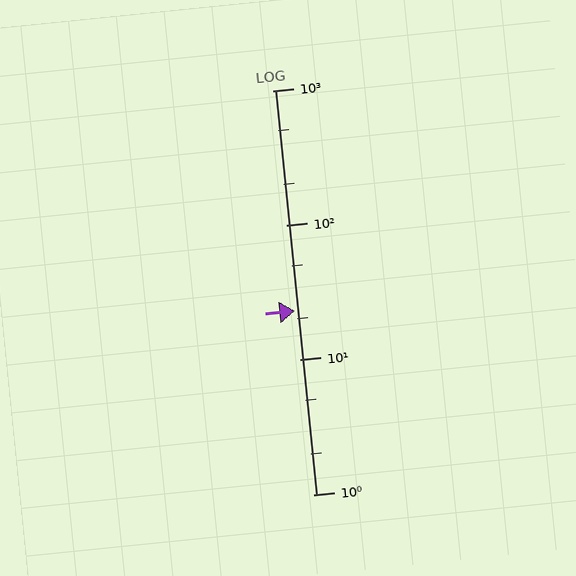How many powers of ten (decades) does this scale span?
The scale spans 3 decades, from 1 to 1000.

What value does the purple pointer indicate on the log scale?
The pointer indicates approximately 23.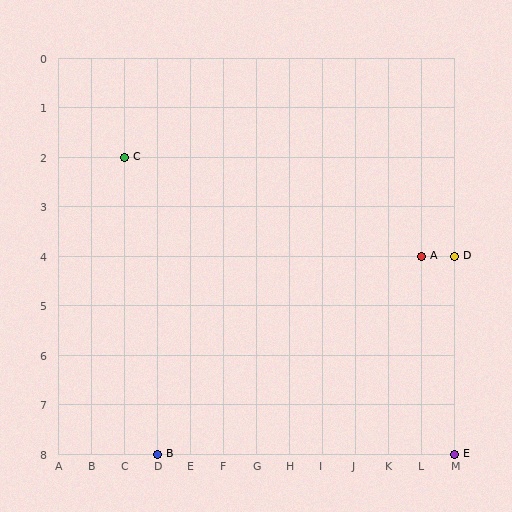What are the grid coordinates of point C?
Point C is at grid coordinates (C, 2).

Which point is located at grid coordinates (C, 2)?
Point C is at (C, 2).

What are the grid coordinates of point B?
Point B is at grid coordinates (D, 8).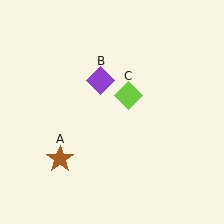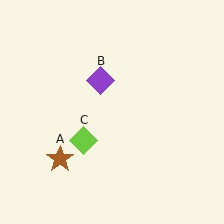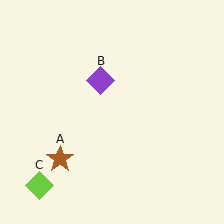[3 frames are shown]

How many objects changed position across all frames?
1 object changed position: lime diamond (object C).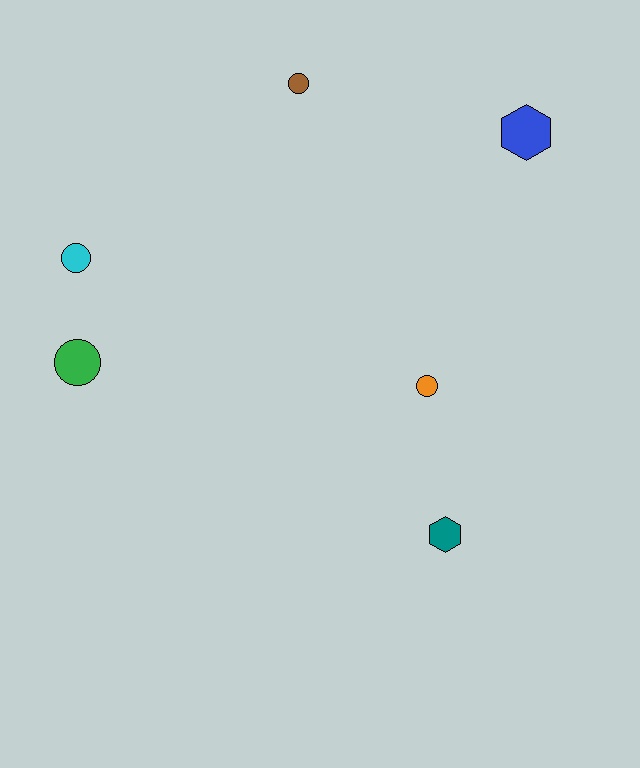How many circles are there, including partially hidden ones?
There are 4 circles.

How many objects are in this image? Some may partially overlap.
There are 6 objects.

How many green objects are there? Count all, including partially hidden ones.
There is 1 green object.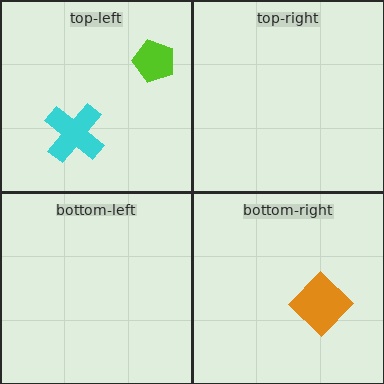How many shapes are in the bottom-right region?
1.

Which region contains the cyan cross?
The top-left region.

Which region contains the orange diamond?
The bottom-right region.